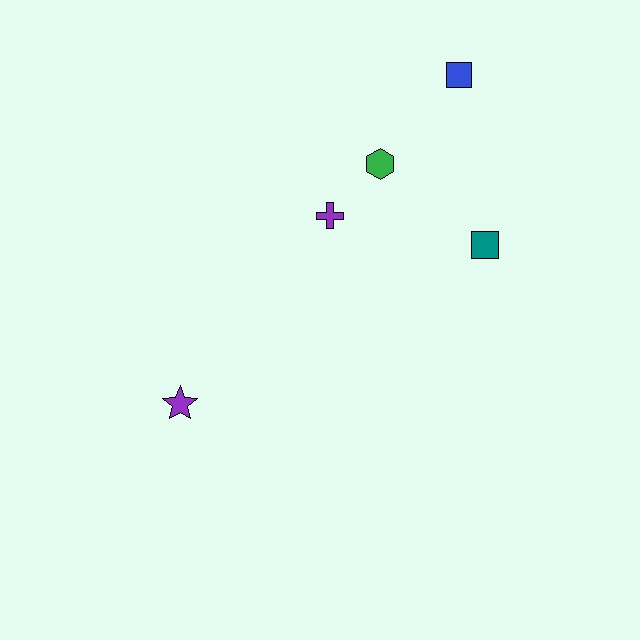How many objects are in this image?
There are 5 objects.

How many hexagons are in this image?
There is 1 hexagon.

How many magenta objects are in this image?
There are no magenta objects.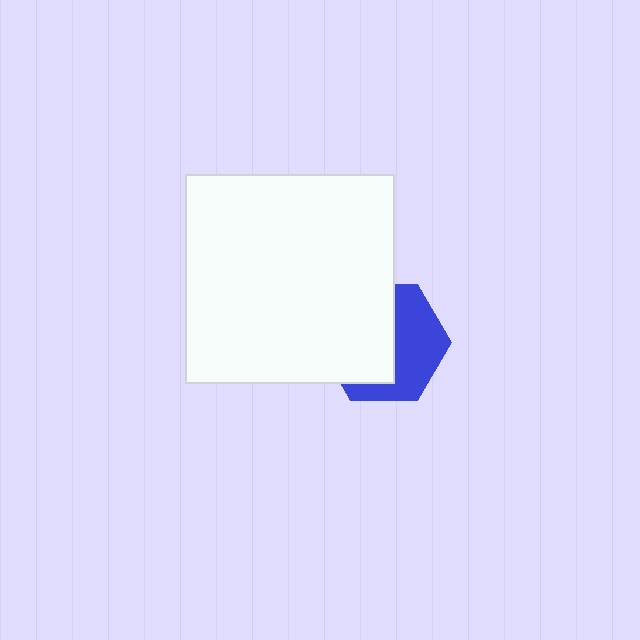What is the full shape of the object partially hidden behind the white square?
The partially hidden object is a blue hexagon.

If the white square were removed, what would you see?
You would see the complete blue hexagon.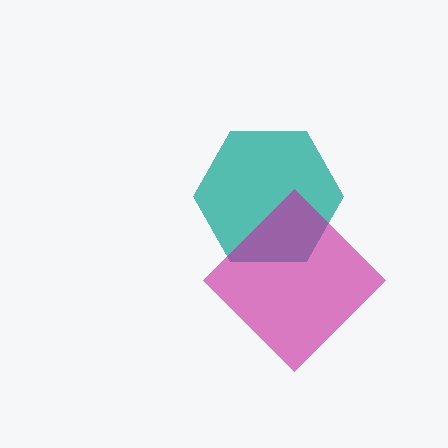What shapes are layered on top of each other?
The layered shapes are: a teal hexagon, a magenta diamond.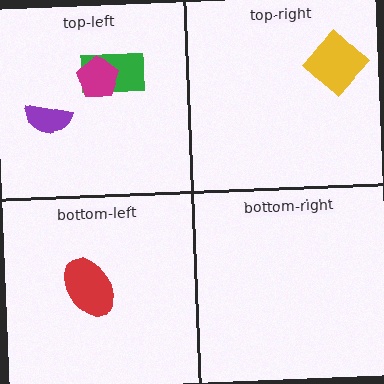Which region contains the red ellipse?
The bottom-left region.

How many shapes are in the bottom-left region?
1.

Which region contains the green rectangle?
The top-left region.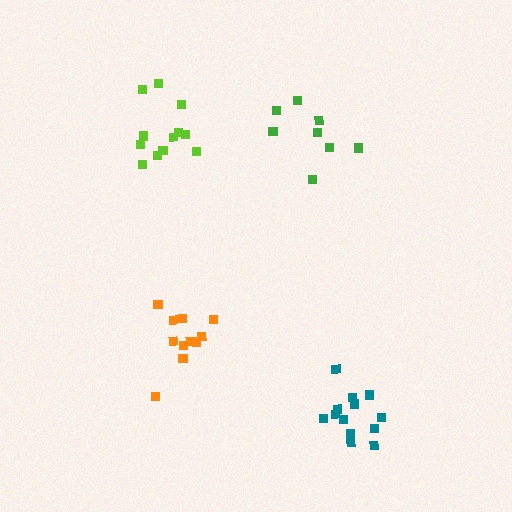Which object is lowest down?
The teal cluster is bottommost.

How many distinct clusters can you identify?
There are 4 distinct clusters.